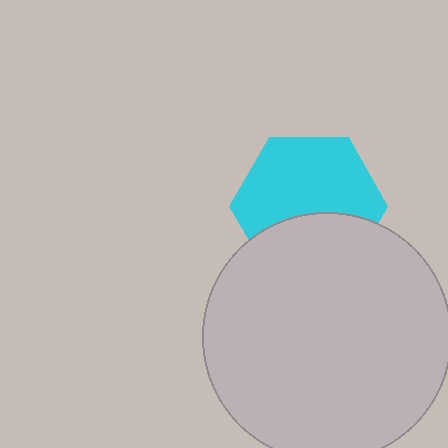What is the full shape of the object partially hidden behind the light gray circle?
The partially hidden object is a cyan hexagon.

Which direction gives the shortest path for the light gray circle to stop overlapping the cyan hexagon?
Moving down gives the shortest separation.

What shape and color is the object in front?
The object in front is a light gray circle.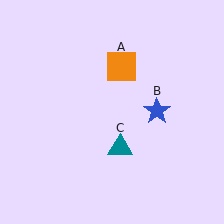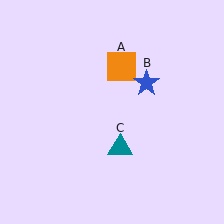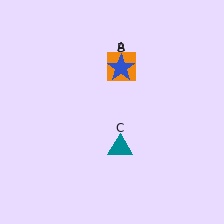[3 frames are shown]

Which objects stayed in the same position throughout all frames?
Orange square (object A) and teal triangle (object C) remained stationary.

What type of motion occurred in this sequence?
The blue star (object B) rotated counterclockwise around the center of the scene.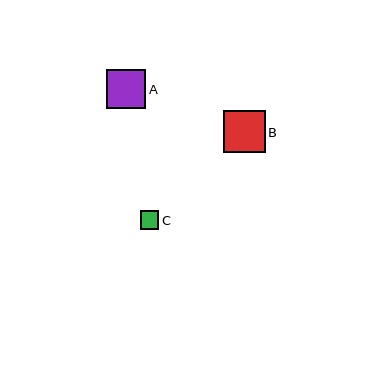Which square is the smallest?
Square C is the smallest with a size of approximately 18 pixels.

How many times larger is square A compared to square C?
Square A is approximately 2.1 times the size of square C.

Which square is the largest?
Square B is the largest with a size of approximately 42 pixels.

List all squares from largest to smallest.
From largest to smallest: B, A, C.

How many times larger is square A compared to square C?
Square A is approximately 2.1 times the size of square C.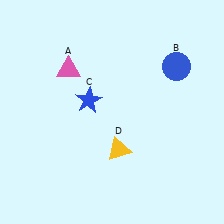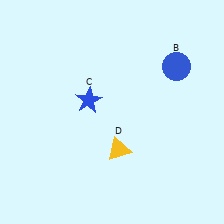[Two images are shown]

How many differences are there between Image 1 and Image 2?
There is 1 difference between the two images.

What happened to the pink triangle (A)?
The pink triangle (A) was removed in Image 2. It was in the top-left area of Image 1.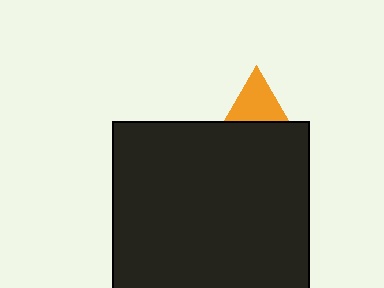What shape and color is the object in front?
The object in front is a black rectangle.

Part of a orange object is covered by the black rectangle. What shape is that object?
It is a triangle.